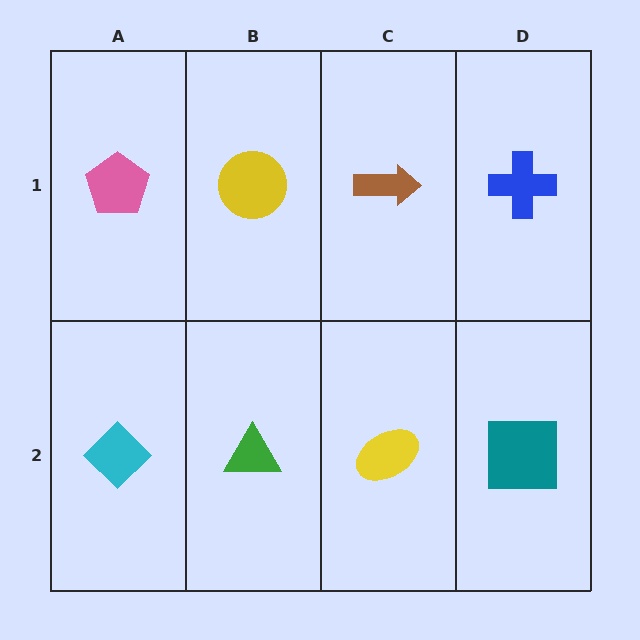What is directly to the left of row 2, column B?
A cyan diamond.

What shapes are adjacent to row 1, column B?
A green triangle (row 2, column B), a pink pentagon (row 1, column A), a brown arrow (row 1, column C).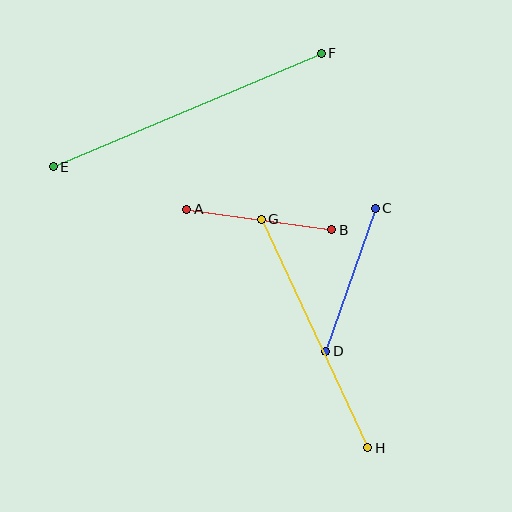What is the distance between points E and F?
The distance is approximately 291 pixels.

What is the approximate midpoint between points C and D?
The midpoint is at approximately (350, 280) pixels.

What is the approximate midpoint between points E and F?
The midpoint is at approximately (187, 110) pixels.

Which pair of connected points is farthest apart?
Points E and F are farthest apart.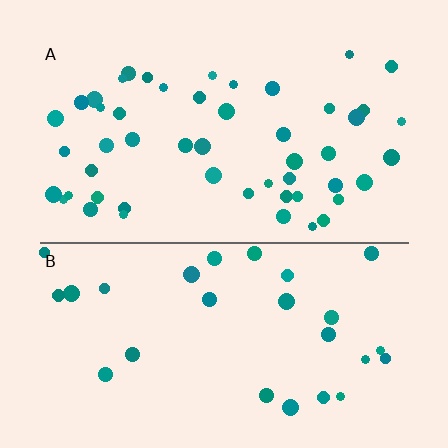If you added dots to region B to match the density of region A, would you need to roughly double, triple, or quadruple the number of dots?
Approximately double.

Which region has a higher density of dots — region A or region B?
A (the top).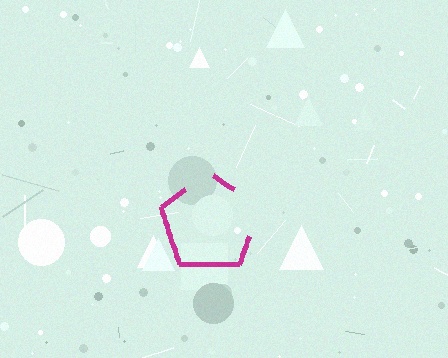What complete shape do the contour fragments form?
The contour fragments form a pentagon.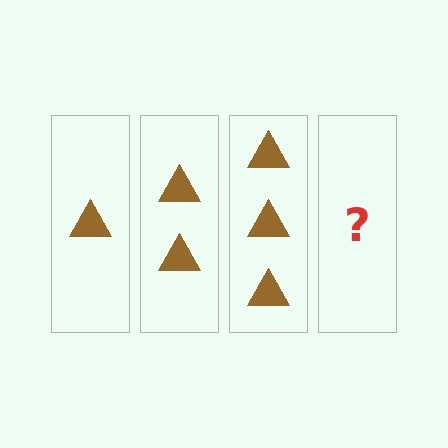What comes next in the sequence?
The next element should be 4 triangles.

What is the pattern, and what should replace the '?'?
The pattern is that each step adds one more triangle. The '?' should be 4 triangles.